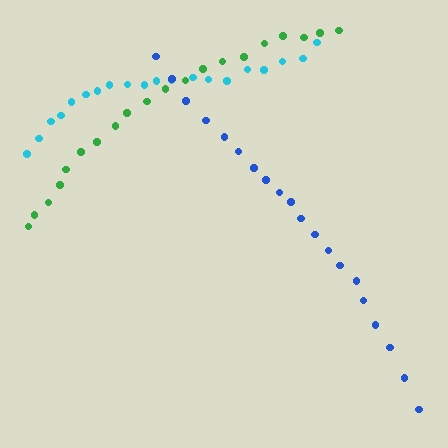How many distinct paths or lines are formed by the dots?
There are 3 distinct paths.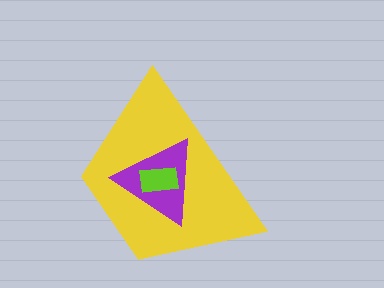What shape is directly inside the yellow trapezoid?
The purple triangle.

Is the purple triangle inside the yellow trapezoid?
Yes.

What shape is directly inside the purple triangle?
The lime rectangle.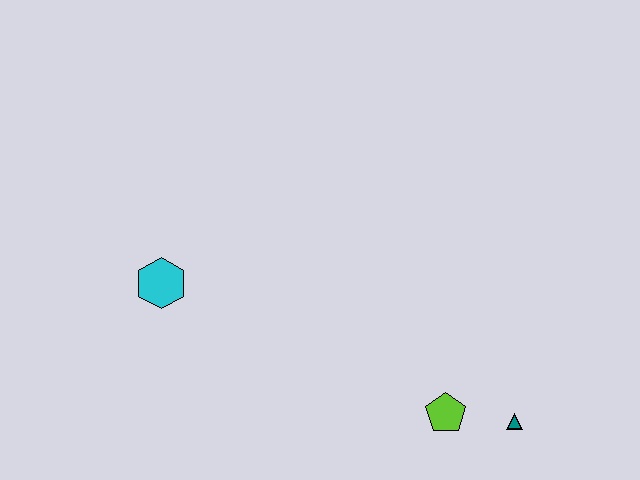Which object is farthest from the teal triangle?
The cyan hexagon is farthest from the teal triangle.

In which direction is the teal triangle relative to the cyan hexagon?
The teal triangle is to the right of the cyan hexagon.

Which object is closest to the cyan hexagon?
The lime pentagon is closest to the cyan hexagon.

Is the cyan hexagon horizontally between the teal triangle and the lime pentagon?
No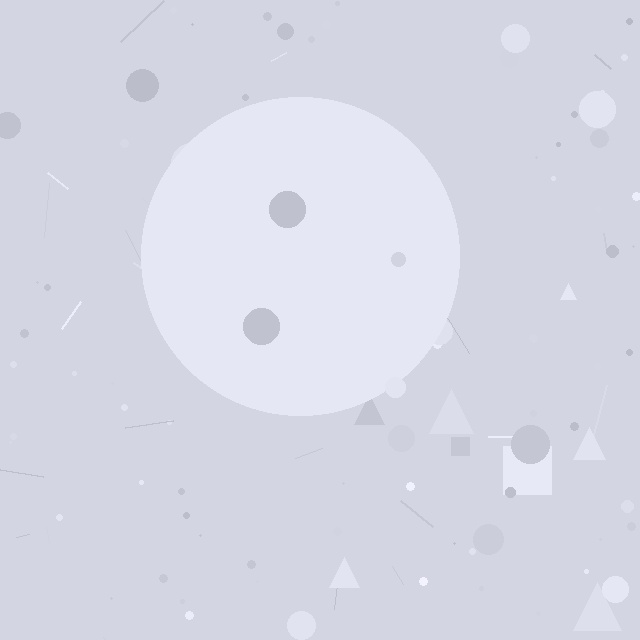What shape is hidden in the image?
A circle is hidden in the image.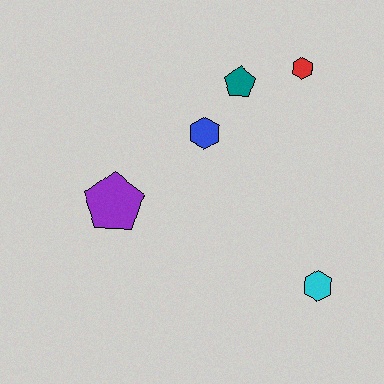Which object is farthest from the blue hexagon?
The cyan hexagon is farthest from the blue hexagon.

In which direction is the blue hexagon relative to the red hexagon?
The blue hexagon is to the left of the red hexagon.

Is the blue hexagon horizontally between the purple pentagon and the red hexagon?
Yes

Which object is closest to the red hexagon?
The teal pentagon is closest to the red hexagon.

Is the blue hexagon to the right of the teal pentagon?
No